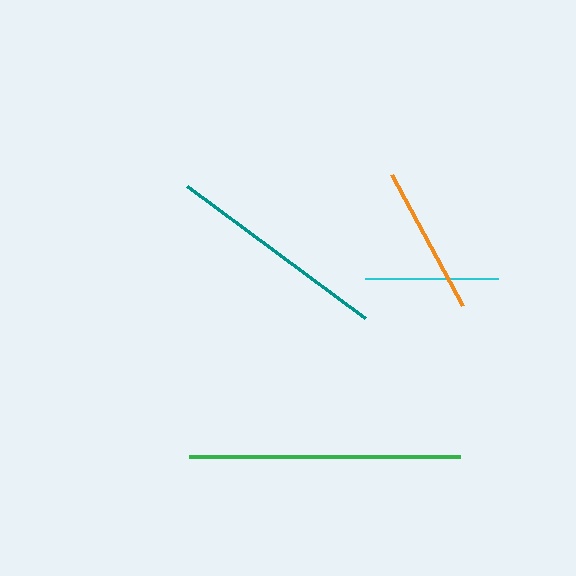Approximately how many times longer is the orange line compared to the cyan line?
The orange line is approximately 1.1 times the length of the cyan line.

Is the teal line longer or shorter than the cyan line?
The teal line is longer than the cyan line.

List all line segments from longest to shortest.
From longest to shortest: green, teal, orange, cyan.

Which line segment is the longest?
The green line is the longest at approximately 271 pixels.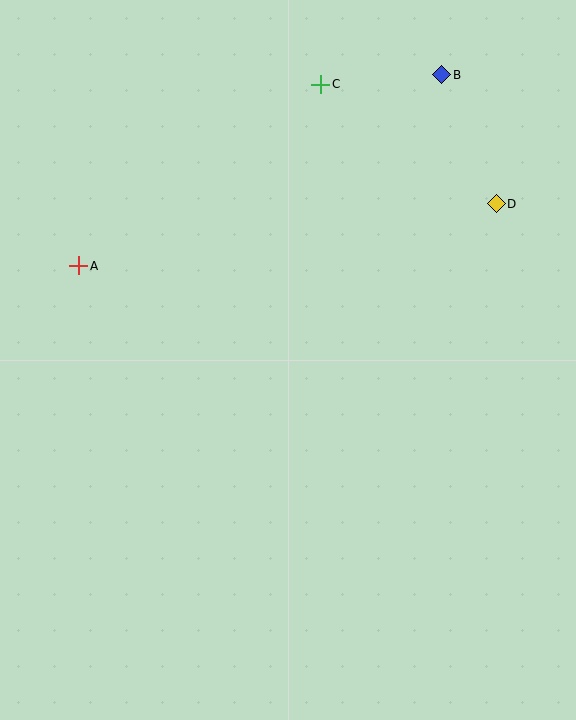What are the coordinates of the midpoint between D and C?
The midpoint between D and C is at (409, 144).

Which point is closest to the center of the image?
Point A at (79, 266) is closest to the center.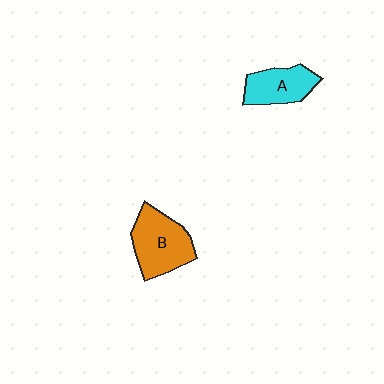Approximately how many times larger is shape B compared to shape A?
Approximately 1.4 times.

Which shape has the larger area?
Shape B (orange).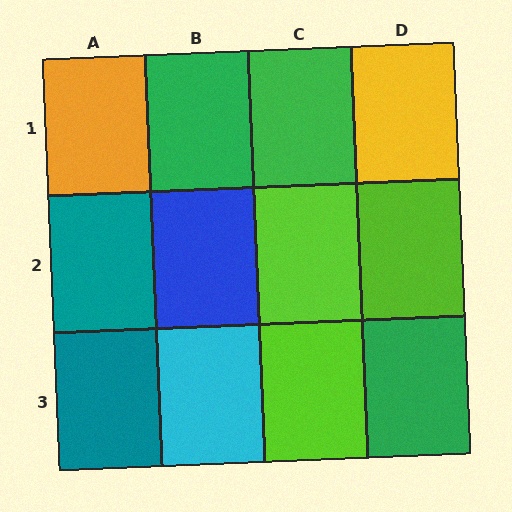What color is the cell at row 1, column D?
Yellow.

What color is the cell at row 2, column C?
Lime.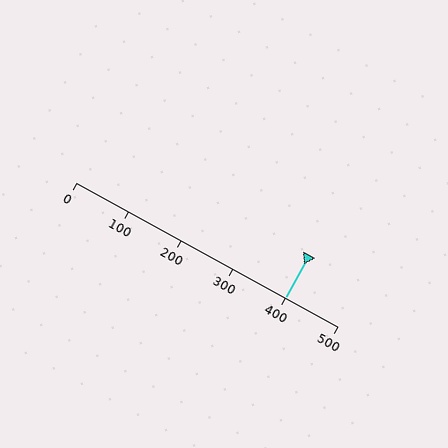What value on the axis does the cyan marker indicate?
The marker indicates approximately 400.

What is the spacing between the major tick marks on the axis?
The major ticks are spaced 100 apart.